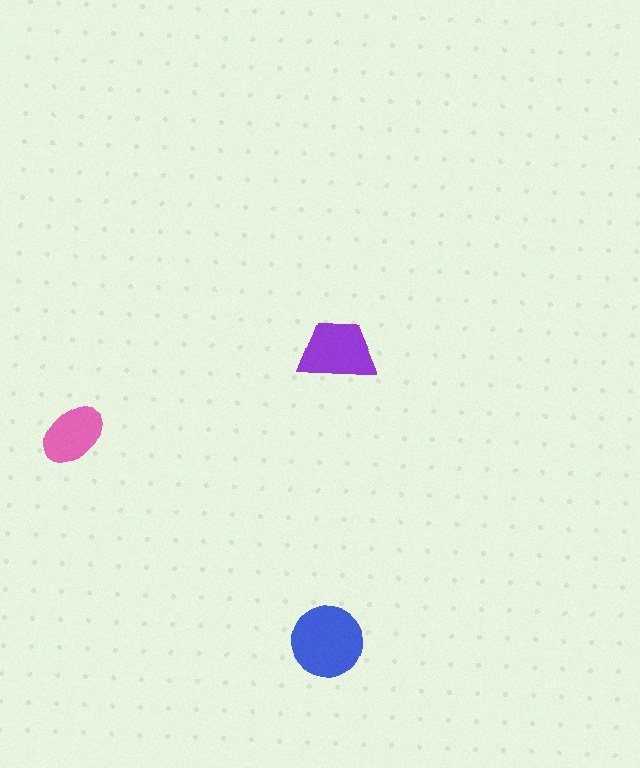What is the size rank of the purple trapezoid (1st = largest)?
2nd.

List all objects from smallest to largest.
The pink ellipse, the purple trapezoid, the blue circle.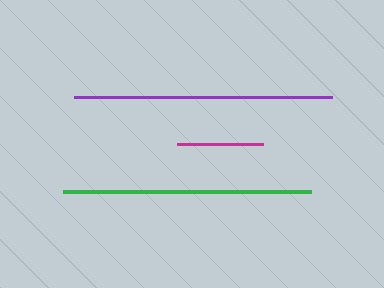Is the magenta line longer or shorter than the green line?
The green line is longer than the magenta line.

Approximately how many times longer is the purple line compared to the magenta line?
The purple line is approximately 3.0 times the length of the magenta line.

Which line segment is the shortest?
The magenta line is the shortest at approximately 86 pixels.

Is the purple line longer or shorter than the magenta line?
The purple line is longer than the magenta line.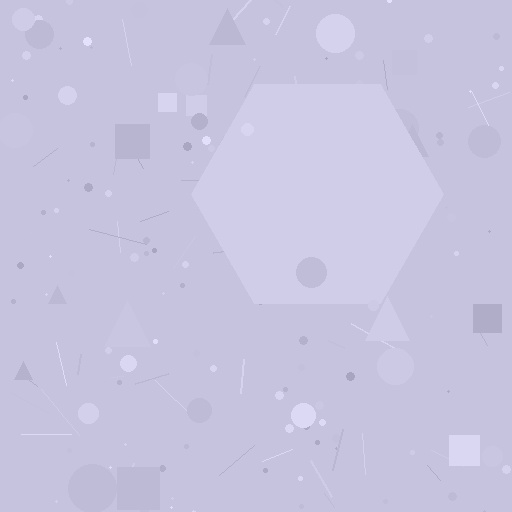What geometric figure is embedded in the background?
A hexagon is embedded in the background.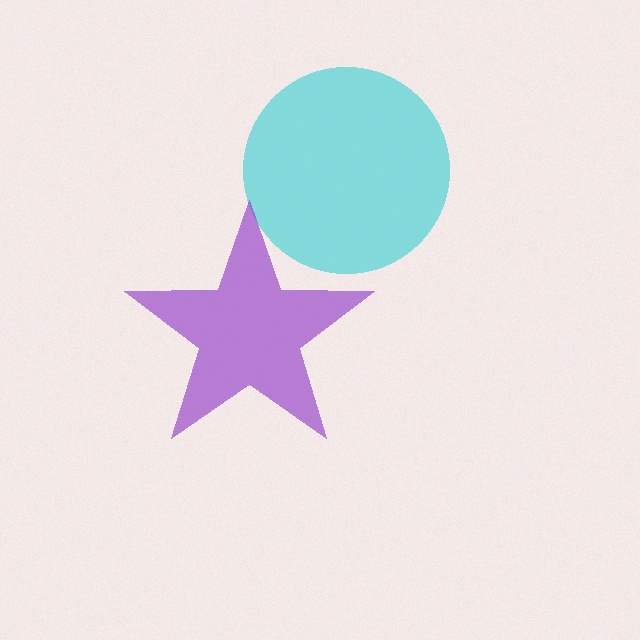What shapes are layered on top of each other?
The layered shapes are: a cyan circle, a purple star.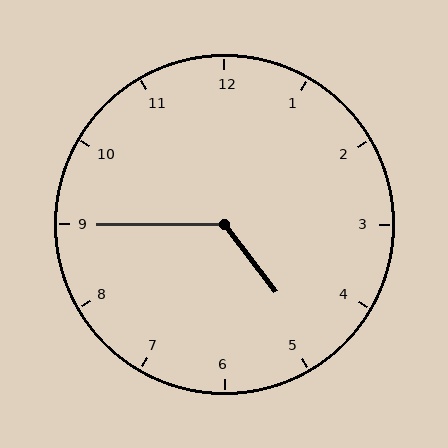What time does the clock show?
4:45.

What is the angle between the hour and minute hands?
Approximately 128 degrees.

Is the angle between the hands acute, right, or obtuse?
It is obtuse.